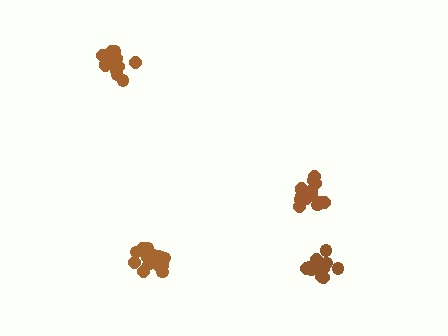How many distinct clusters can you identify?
There are 4 distinct clusters.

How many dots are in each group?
Group 1: 14 dots, Group 2: 18 dots, Group 3: 13 dots, Group 4: 17 dots (62 total).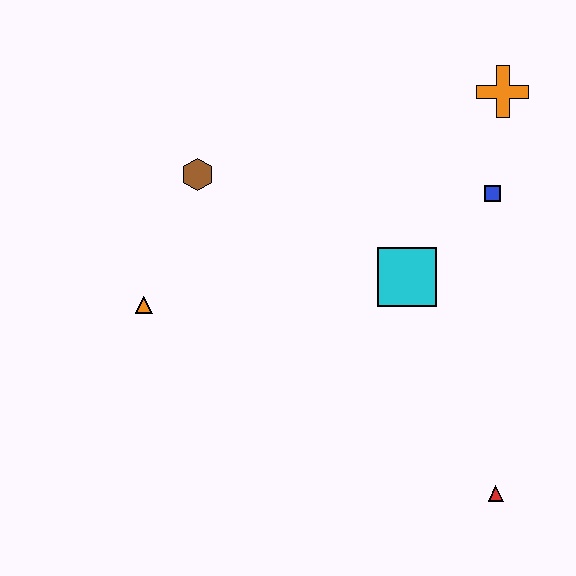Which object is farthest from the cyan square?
The orange triangle is farthest from the cyan square.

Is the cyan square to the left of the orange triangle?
No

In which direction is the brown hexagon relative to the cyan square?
The brown hexagon is to the left of the cyan square.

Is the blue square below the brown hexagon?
Yes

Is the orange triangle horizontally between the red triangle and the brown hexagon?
No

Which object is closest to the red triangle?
The cyan square is closest to the red triangle.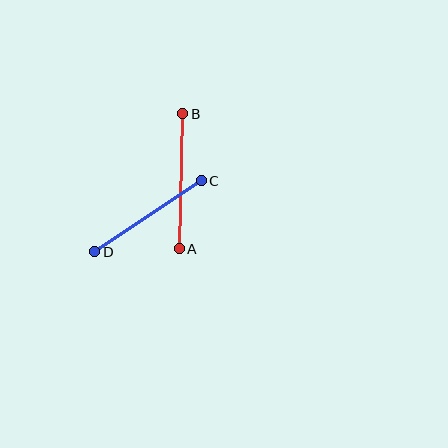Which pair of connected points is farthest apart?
Points A and B are farthest apart.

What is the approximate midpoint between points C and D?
The midpoint is at approximately (148, 216) pixels.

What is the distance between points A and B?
The distance is approximately 135 pixels.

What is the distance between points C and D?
The distance is approximately 128 pixels.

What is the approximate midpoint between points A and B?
The midpoint is at approximately (181, 181) pixels.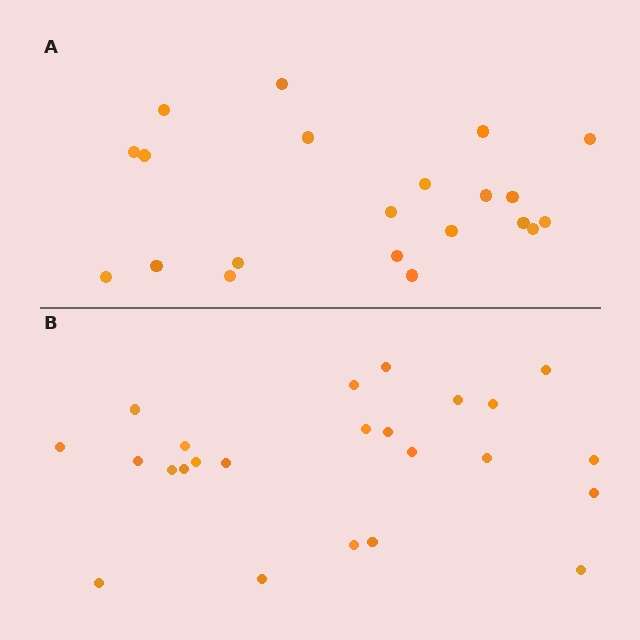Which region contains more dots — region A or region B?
Region B (the bottom region) has more dots.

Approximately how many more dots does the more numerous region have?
Region B has just a few more — roughly 2 or 3 more dots than region A.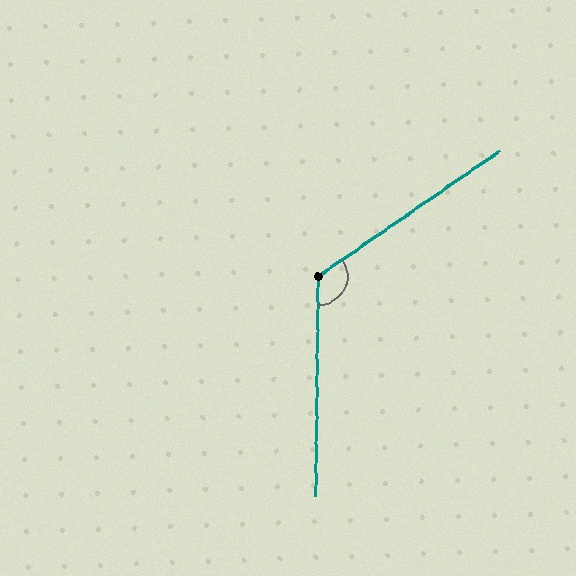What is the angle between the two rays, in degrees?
Approximately 125 degrees.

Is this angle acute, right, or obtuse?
It is obtuse.